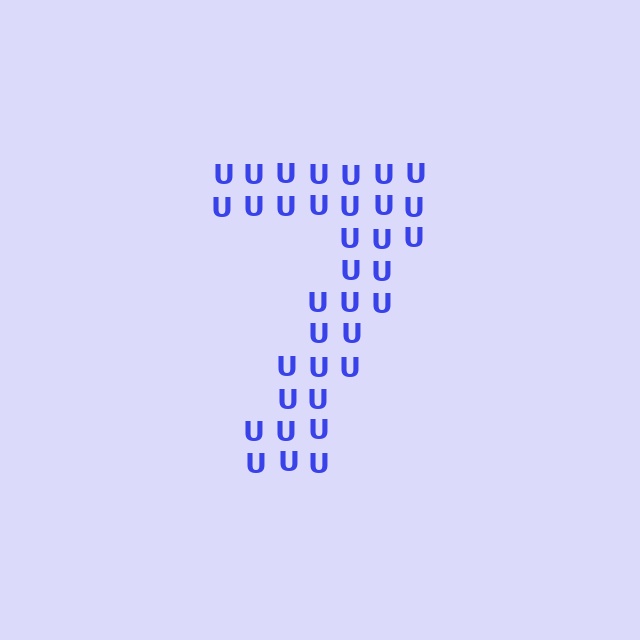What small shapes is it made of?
It is made of small letter U's.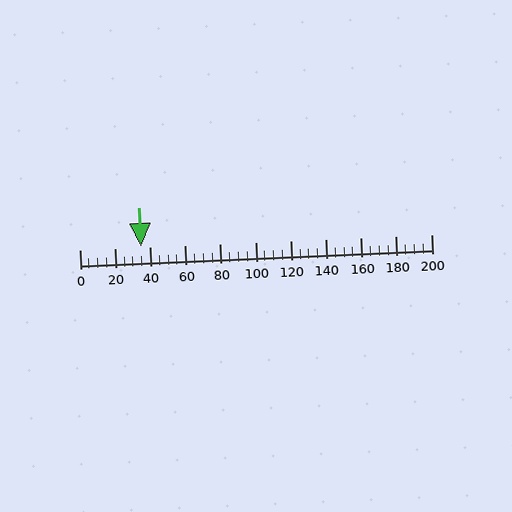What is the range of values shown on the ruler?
The ruler shows values from 0 to 200.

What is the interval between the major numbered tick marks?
The major tick marks are spaced 20 units apart.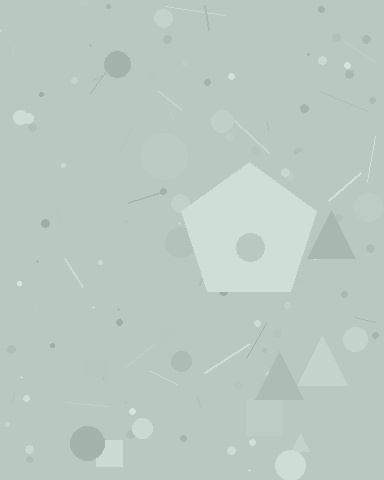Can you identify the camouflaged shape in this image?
The camouflaged shape is a pentagon.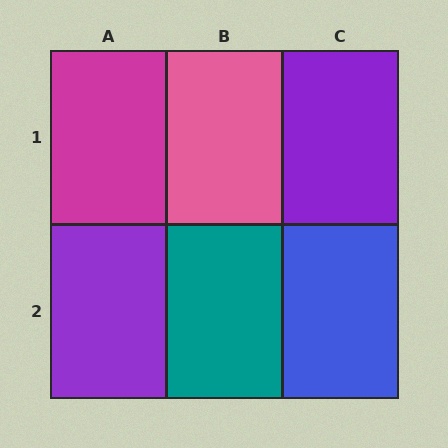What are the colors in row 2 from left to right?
Purple, teal, blue.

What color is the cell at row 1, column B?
Pink.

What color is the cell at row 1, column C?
Purple.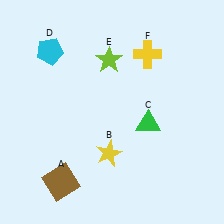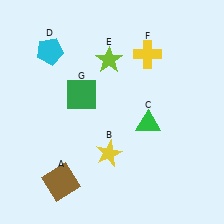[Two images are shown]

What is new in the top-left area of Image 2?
A green square (G) was added in the top-left area of Image 2.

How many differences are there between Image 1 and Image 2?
There is 1 difference between the two images.